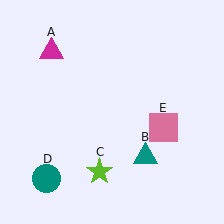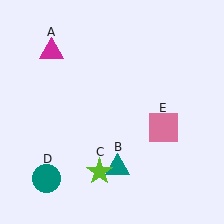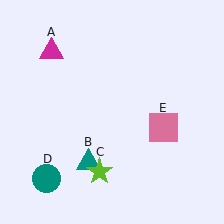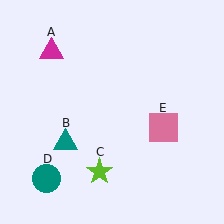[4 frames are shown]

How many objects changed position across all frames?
1 object changed position: teal triangle (object B).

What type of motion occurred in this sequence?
The teal triangle (object B) rotated clockwise around the center of the scene.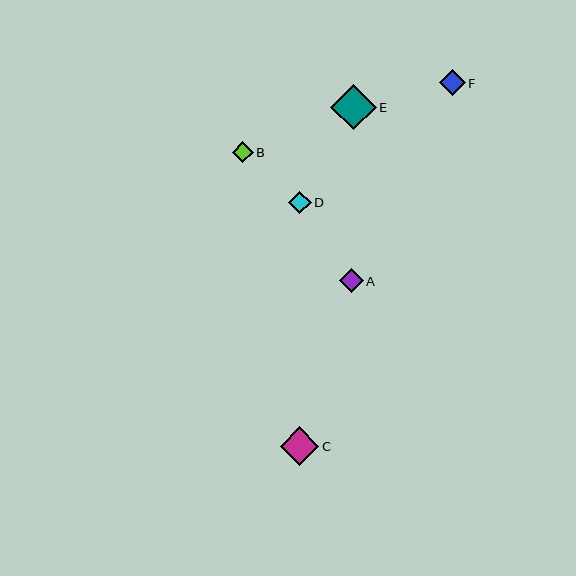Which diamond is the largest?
Diamond E is the largest with a size of approximately 45 pixels.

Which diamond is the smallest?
Diamond B is the smallest with a size of approximately 21 pixels.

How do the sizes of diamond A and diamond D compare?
Diamond A and diamond D are approximately the same size.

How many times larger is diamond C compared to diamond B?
Diamond C is approximately 1.8 times the size of diamond B.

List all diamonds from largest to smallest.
From largest to smallest: E, C, F, A, D, B.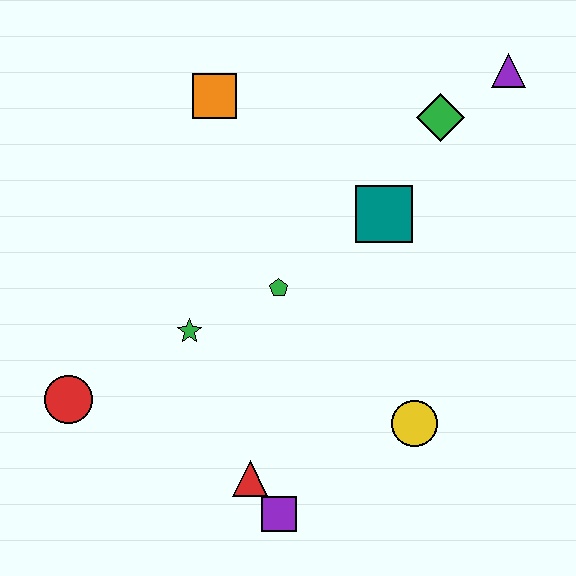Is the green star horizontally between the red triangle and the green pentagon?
No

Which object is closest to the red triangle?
The purple square is closest to the red triangle.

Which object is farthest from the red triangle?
The purple triangle is farthest from the red triangle.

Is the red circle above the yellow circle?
Yes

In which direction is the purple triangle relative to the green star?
The purple triangle is to the right of the green star.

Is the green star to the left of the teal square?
Yes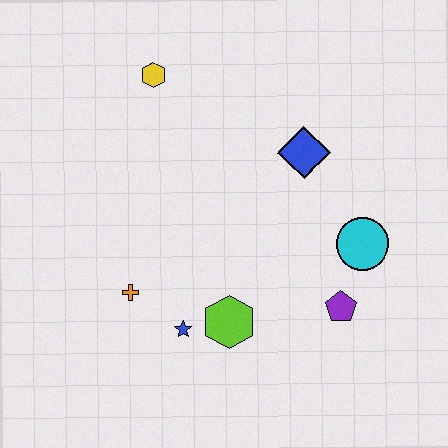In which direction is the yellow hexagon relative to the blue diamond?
The yellow hexagon is to the left of the blue diamond.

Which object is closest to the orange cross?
The blue star is closest to the orange cross.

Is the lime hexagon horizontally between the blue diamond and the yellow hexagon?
Yes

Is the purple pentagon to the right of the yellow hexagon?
Yes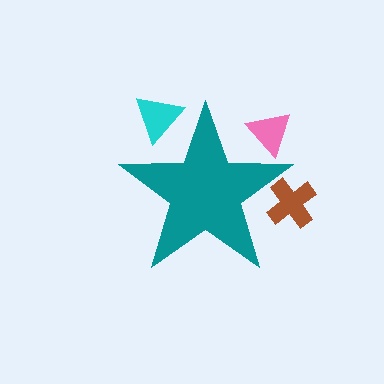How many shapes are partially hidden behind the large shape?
3 shapes are partially hidden.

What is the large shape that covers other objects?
A teal star.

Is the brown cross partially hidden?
Yes, the brown cross is partially hidden behind the teal star.